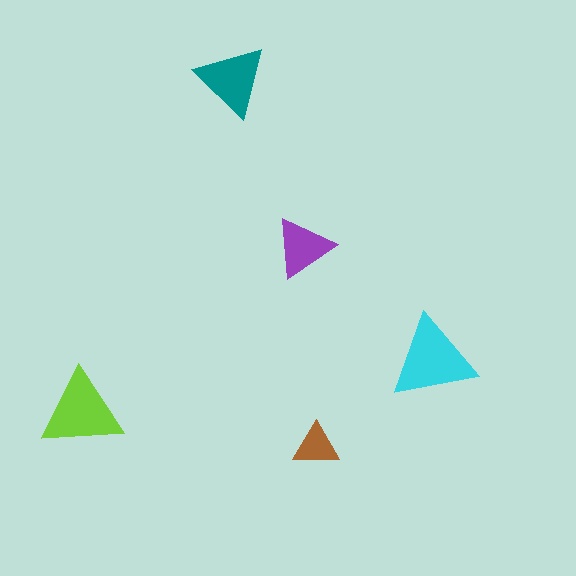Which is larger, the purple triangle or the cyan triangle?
The cyan one.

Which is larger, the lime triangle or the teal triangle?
The lime one.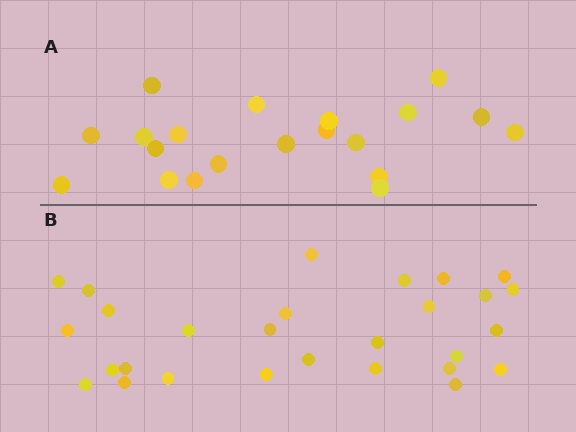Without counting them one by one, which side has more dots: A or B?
Region B (the bottom region) has more dots.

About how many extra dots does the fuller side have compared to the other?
Region B has roughly 8 or so more dots than region A.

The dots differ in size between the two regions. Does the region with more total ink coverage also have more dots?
No. Region A has more total ink coverage because its dots are larger, but region B actually contains more individual dots. Total area can be misleading — the number of items is what matters here.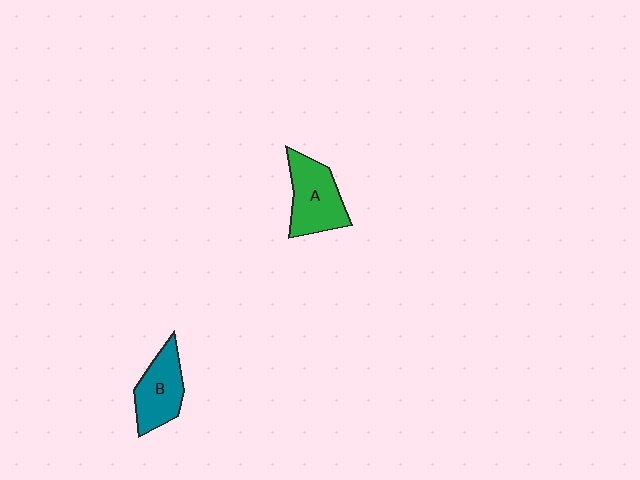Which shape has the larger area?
Shape A (green).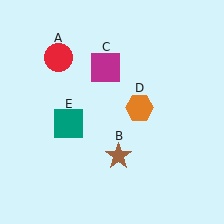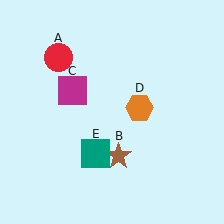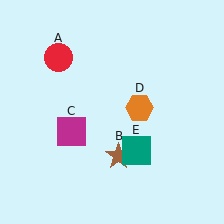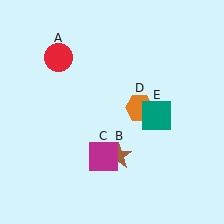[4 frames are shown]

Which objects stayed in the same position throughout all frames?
Red circle (object A) and brown star (object B) and orange hexagon (object D) remained stationary.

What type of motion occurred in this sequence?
The magenta square (object C), teal square (object E) rotated counterclockwise around the center of the scene.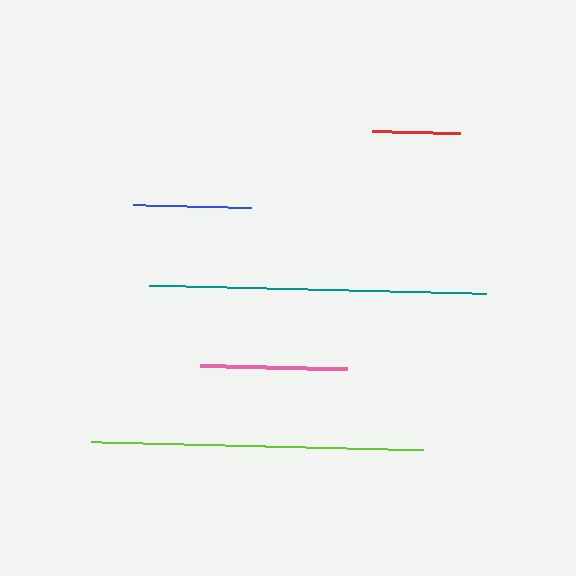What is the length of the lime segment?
The lime segment is approximately 332 pixels long.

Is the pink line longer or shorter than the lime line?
The lime line is longer than the pink line.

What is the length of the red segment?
The red segment is approximately 88 pixels long.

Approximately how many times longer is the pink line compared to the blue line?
The pink line is approximately 1.2 times the length of the blue line.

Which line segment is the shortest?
The red line is the shortest at approximately 88 pixels.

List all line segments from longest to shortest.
From longest to shortest: teal, lime, pink, blue, red.